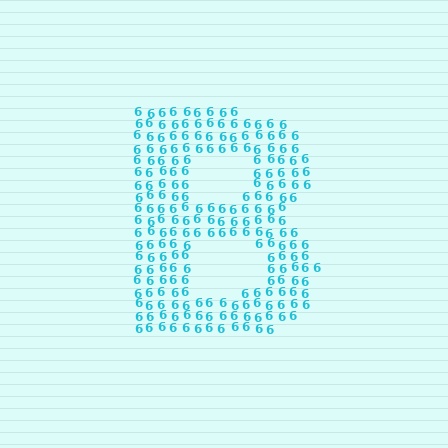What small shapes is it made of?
It is made of small digit 6's.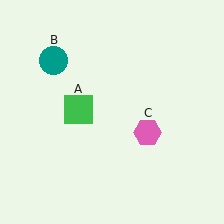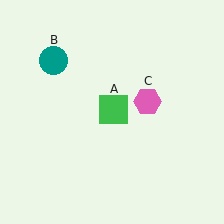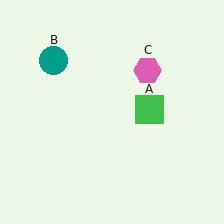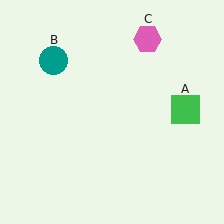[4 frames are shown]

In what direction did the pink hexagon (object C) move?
The pink hexagon (object C) moved up.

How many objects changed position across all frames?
2 objects changed position: green square (object A), pink hexagon (object C).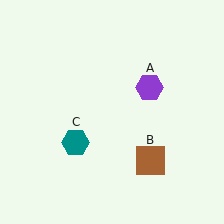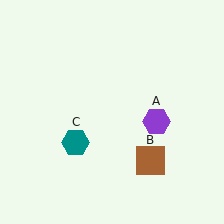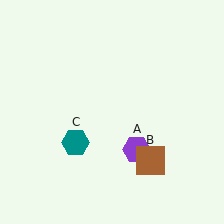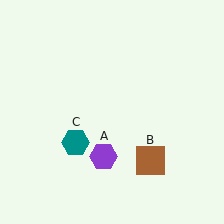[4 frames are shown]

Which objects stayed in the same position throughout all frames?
Brown square (object B) and teal hexagon (object C) remained stationary.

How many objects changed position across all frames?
1 object changed position: purple hexagon (object A).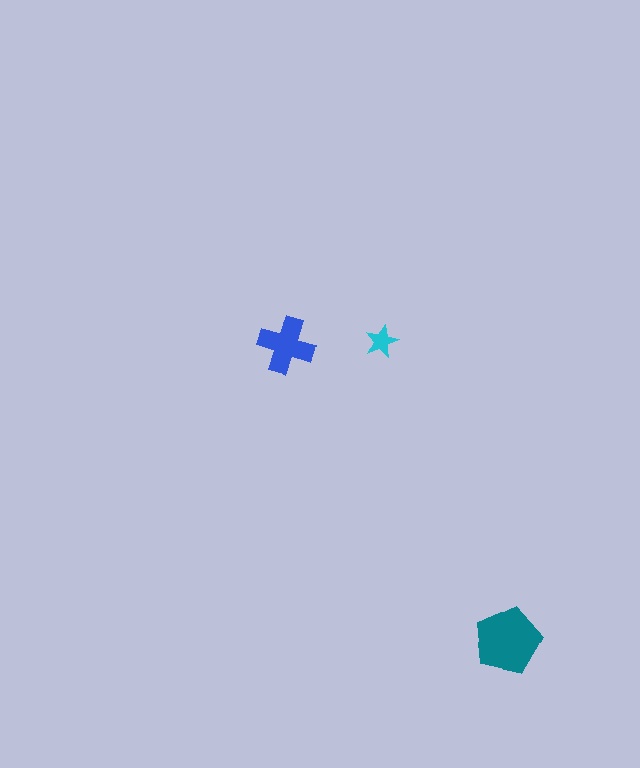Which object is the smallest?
The cyan star.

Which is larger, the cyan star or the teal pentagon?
The teal pentagon.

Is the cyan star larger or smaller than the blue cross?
Smaller.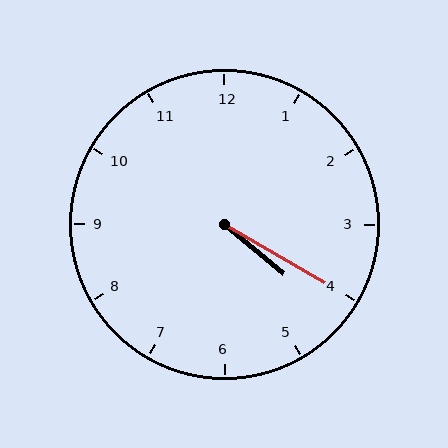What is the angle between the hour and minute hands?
Approximately 10 degrees.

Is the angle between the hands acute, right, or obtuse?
It is acute.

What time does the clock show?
4:20.